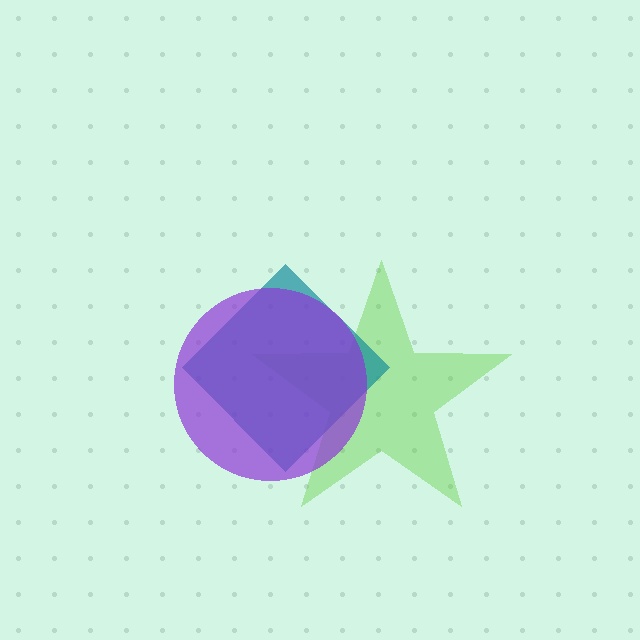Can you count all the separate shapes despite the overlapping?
Yes, there are 3 separate shapes.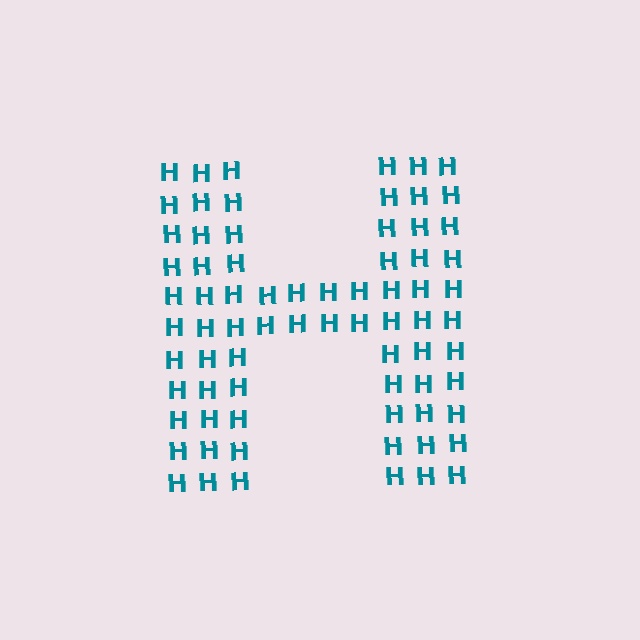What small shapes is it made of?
It is made of small letter H's.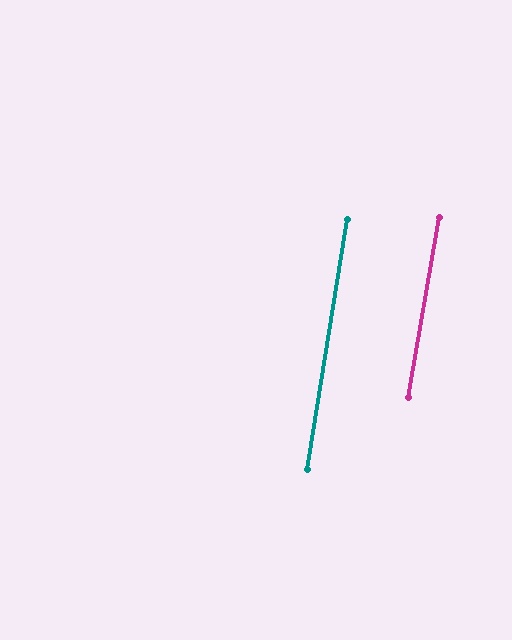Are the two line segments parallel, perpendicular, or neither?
Parallel — their directions differ by only 0.8°.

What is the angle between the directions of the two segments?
Approximately 1 degree.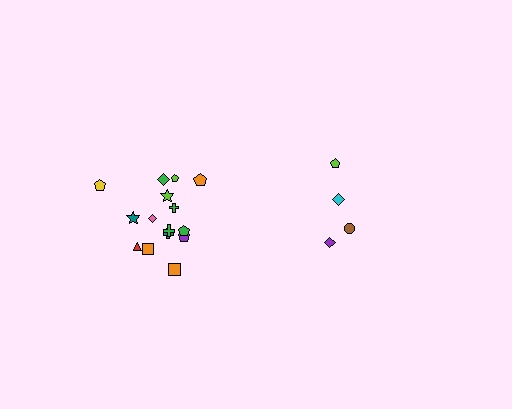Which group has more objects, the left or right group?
The left group.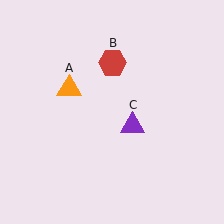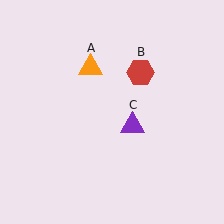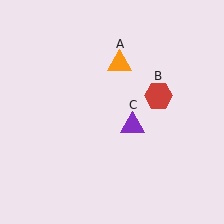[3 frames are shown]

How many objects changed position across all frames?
2 objects changed position: orange triangle (object A), red hexagon (object B).